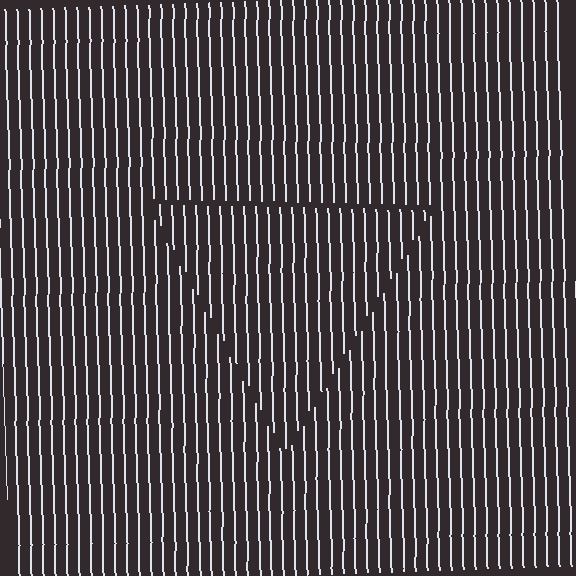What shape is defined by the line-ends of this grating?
An illusory triangle. The interior of the shape contains the same grating, shifted by half a period — the contour is defined by the phase discontinuity where line-ends from the inner and outer gratings abut.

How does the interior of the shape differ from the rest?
The interior of the shape contains the same grating, shifted by half a period — the contour is defined by the phase discontinuity where line-ends from the inner and outer gratings abut.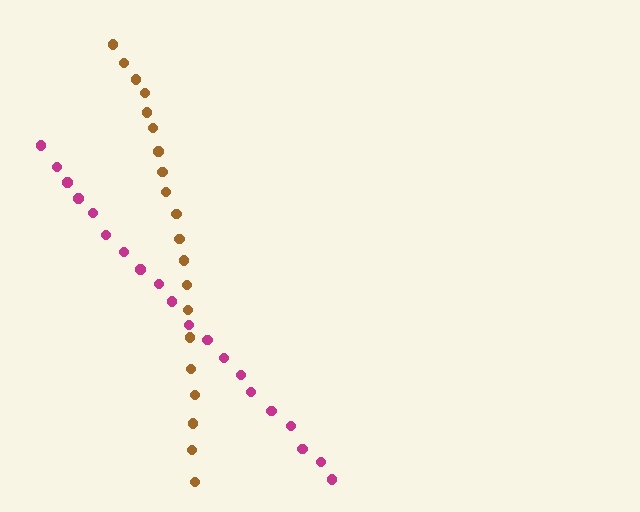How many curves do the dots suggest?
There are 2 distinct paths.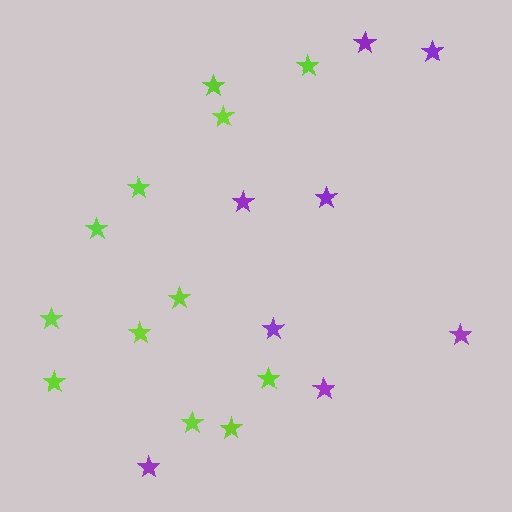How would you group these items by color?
There are 2 groups: one group of lime stars (12) and one group of purple stars (8).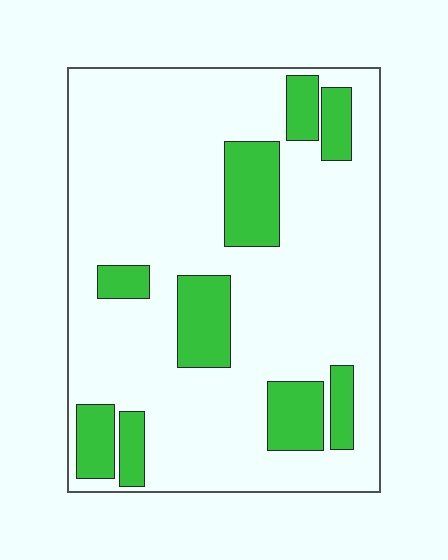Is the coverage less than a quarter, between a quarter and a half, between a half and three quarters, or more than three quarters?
Less than a quarter.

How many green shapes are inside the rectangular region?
9.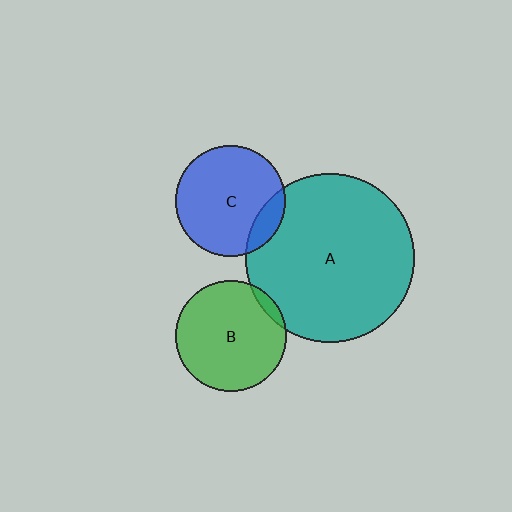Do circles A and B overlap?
Yes.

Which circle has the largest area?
Circle A (teal).